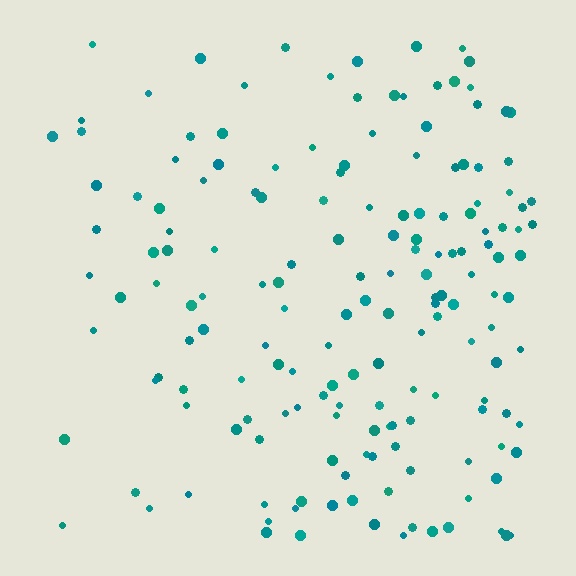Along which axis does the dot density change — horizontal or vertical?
Horizontal.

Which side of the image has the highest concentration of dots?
The right.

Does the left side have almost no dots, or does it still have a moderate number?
Still a moderate number, just noticeably fewer than the right.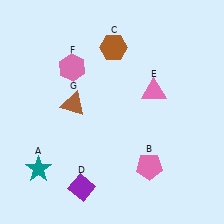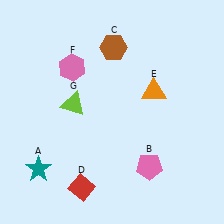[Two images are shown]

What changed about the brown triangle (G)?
In Image 1, G is brown. In Image 2, it changed to lime.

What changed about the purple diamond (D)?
In Image 1, D is purple. In Image 2, it changed to red.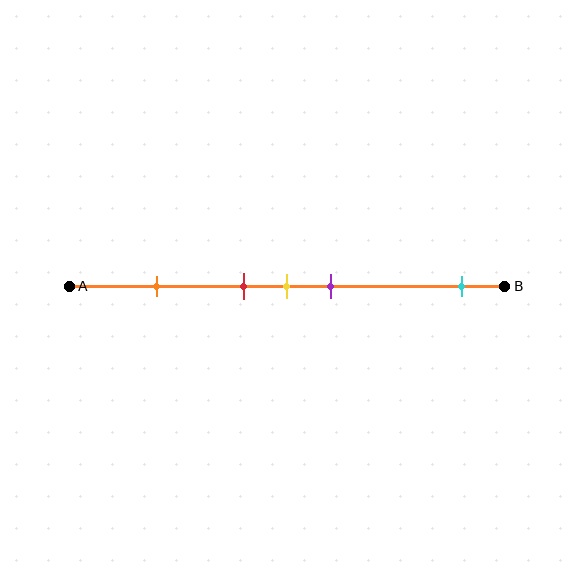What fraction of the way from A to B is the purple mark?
The purple mark is approximately 60% (0.6) of the way from A to B.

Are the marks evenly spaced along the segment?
No, the marks are not evenly spaced.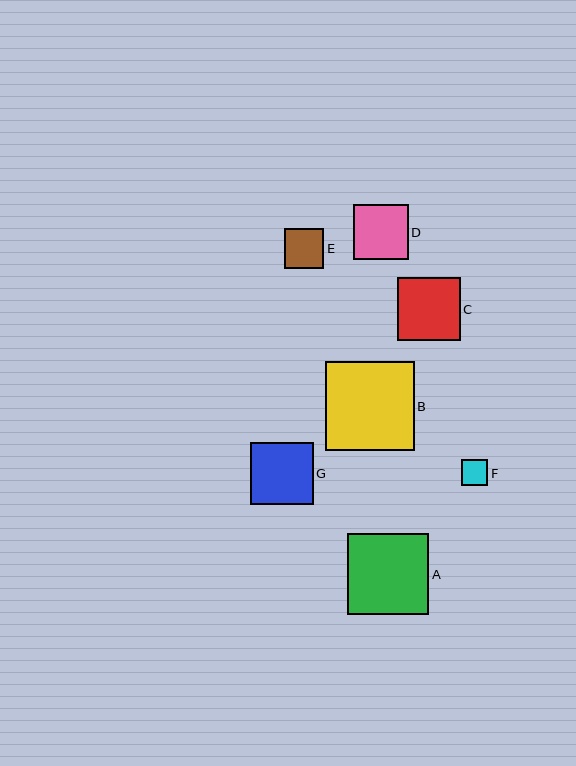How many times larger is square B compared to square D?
Square B is approximately 1.6 times the size of square D.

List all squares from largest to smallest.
From largest to smallest: B, A, C, G, D, E, F.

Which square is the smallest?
Square F is the smallest with a size of approximately 26 pixels.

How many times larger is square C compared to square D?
Square C is approximately 1.1 times the size of square D.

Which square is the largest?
Square B is the largest with a size of approximately 89 pixels.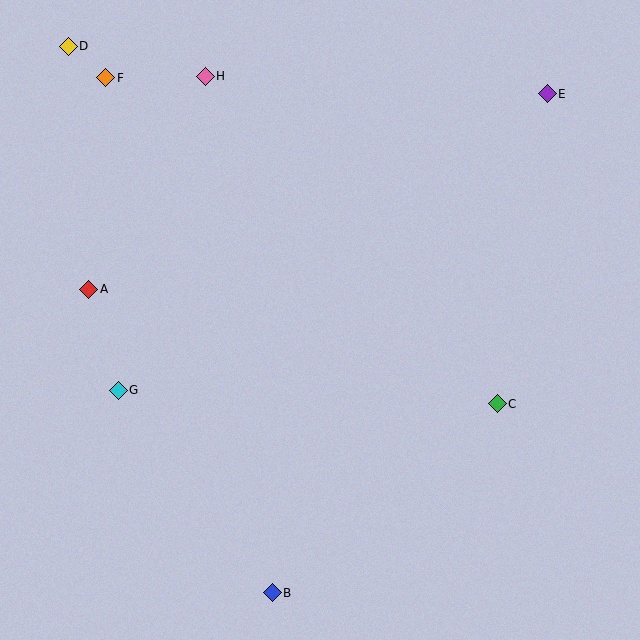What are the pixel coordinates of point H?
Point H is at (205, 76).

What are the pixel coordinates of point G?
Point G is at (118, 390).